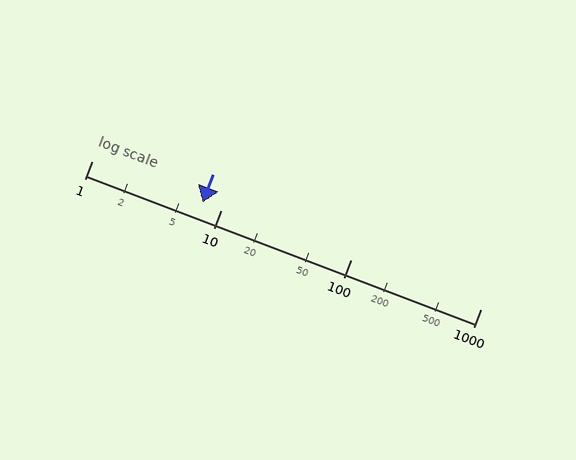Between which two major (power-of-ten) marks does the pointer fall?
The pointer is between 1 and 10.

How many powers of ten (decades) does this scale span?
The scale spans 3 decades, from 1 to 1000.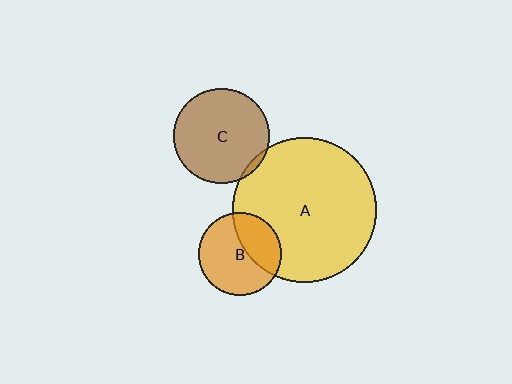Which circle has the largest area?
Circle A (yellow).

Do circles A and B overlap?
Yes.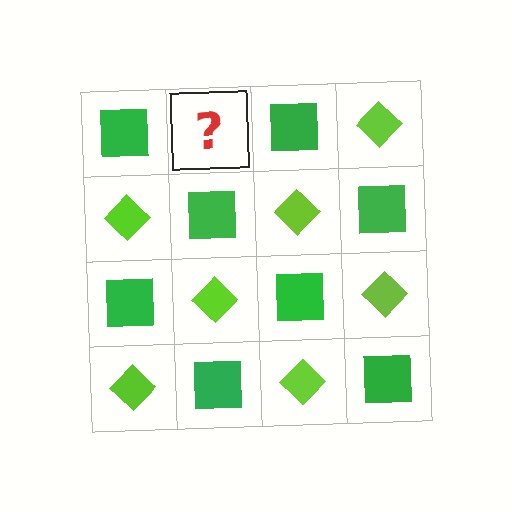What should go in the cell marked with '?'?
The missing cell should contain a lime diamond.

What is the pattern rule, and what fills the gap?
The rule is that it alternates green square and lime diamond in a checkerboard pattern. The gap should be filled with a lime diamond.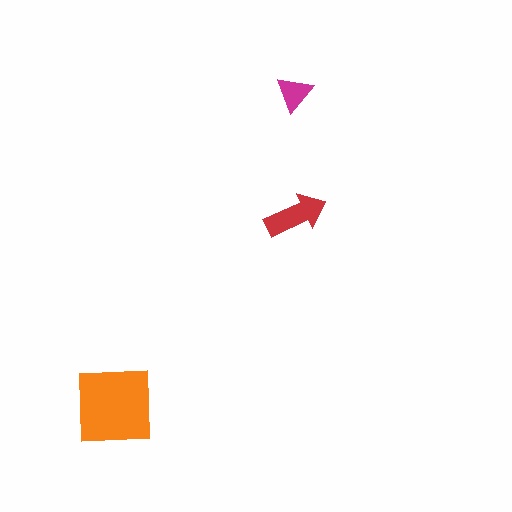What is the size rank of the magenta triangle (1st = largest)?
3rd.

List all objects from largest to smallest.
The orange square, the red arrow, the magenta triangle.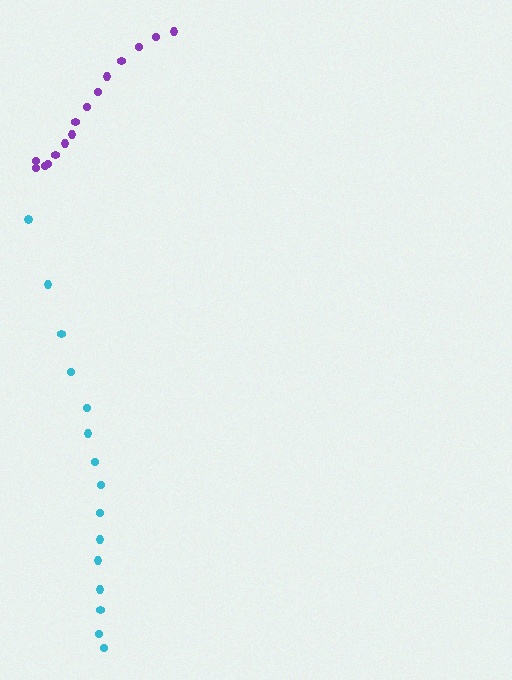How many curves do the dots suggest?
There are 2 distinct paths.